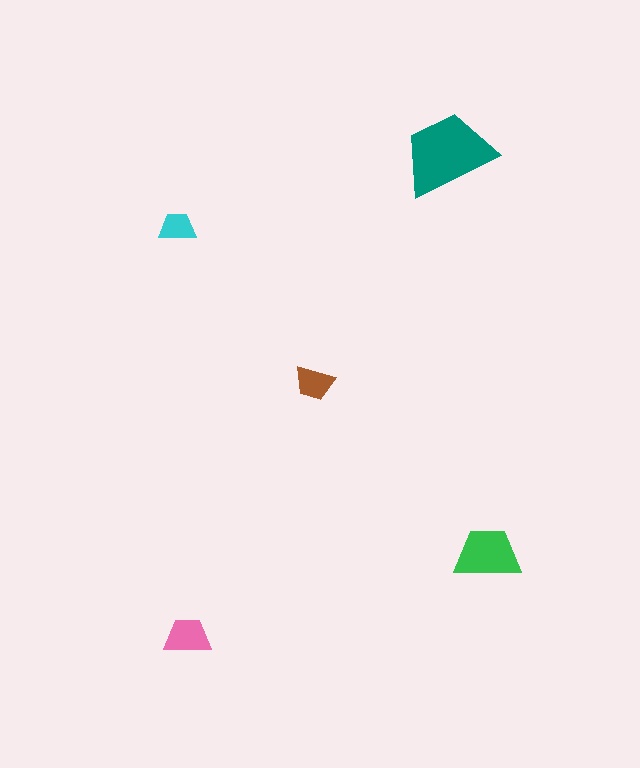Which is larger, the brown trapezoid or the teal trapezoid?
The teal one.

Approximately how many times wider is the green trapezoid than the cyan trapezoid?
About 2 times wider.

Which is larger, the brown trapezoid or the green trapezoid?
The green one.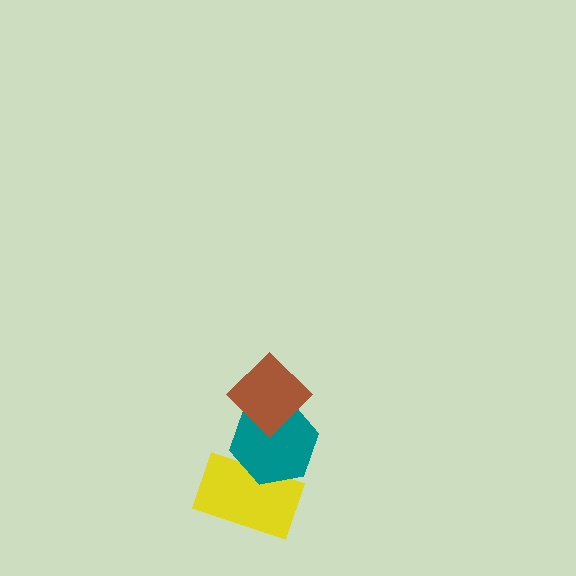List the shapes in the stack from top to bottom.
From top to bottom: the brown diamond, the teal hexagon, the yellow rectangle.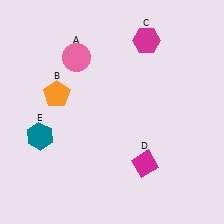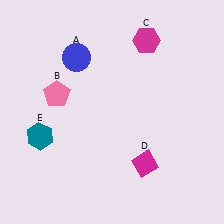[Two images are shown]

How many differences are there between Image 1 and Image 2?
There are 2 differences between the two images.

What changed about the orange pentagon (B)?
In Image 1, B is orange. In Image 2, it changed to pink.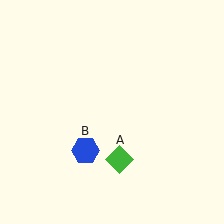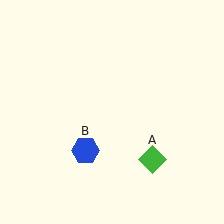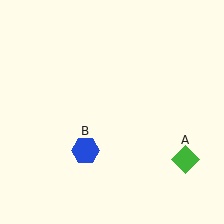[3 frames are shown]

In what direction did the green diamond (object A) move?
The green diamond (object A) moved right.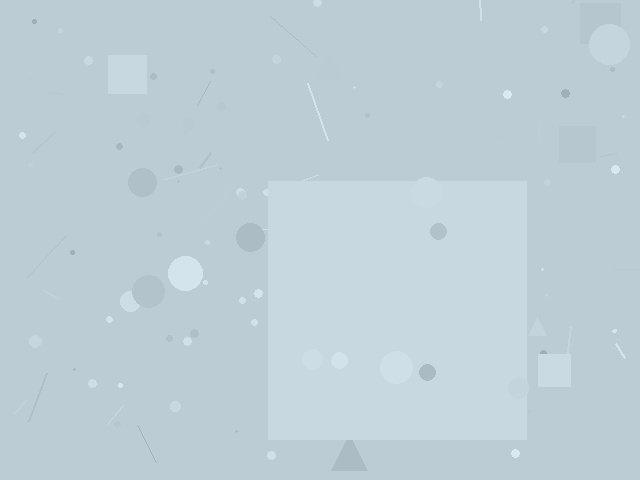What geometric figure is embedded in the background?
A square is embedded in the background.